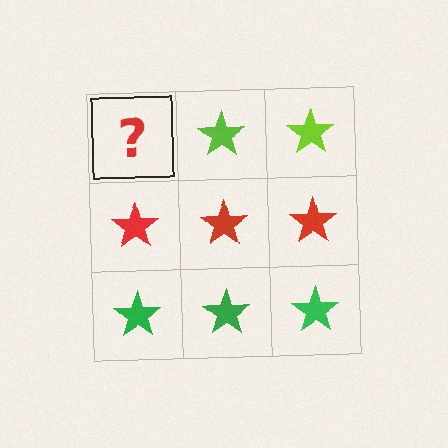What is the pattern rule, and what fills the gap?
The rule is that each row has a consistent color. The gap should be filled with a lime star.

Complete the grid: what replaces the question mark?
The question mark should be replaced with a lime star.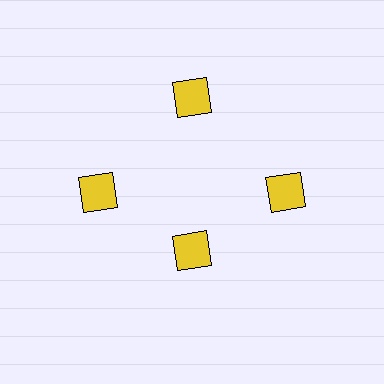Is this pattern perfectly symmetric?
No. The 4 yellow diamonds are arranged in a ring, but one element near the 6 o'clock position is pulled inward toward the center, breaking the 4-fold rotational symmetry.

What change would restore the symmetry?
The symmetry would be restored by moving it outward, back onto the ring so that all 4 diamonds sit at equal angles and equal distance from the center.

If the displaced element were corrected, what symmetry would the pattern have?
It would have 4-fold rotational symmetry — the pattern would map onto itself every 90 degrees.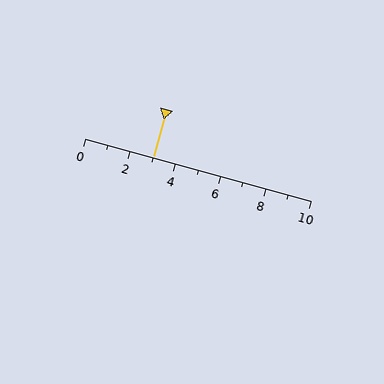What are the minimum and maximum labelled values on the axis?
The axis runs from 0 to 10.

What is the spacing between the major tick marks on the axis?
The major ticks are spaced 2 apart.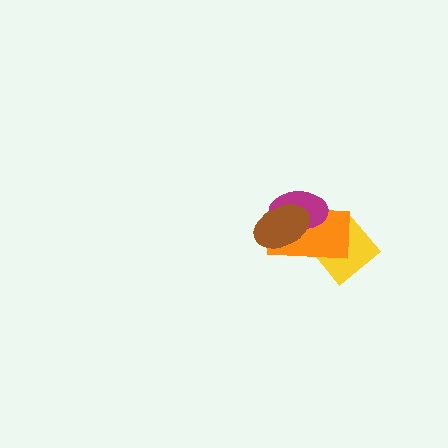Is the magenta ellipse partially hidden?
Yes, it is partially covered by another shape.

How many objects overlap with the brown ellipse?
2 objects overlap with the brown ellipse.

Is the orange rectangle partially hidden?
Yes, it is partially covered by another shape.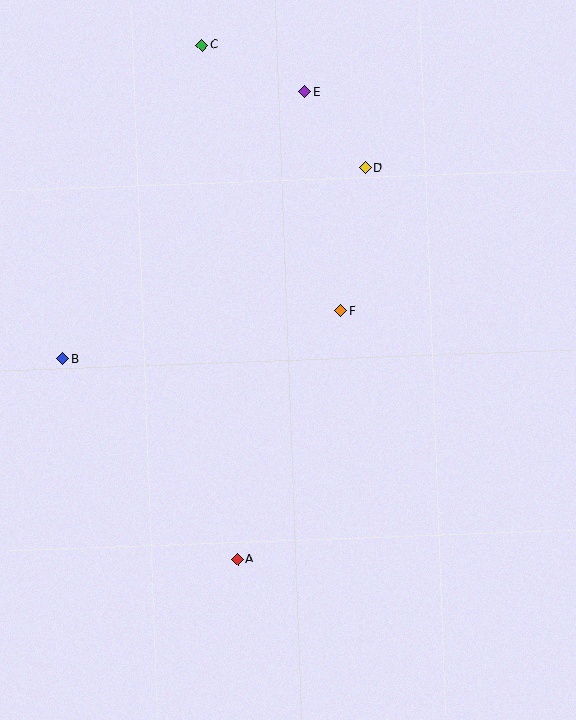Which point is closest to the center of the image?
Point F at (341, 311) is closest to the center.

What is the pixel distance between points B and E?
The distance between B and E is 361 pixels.